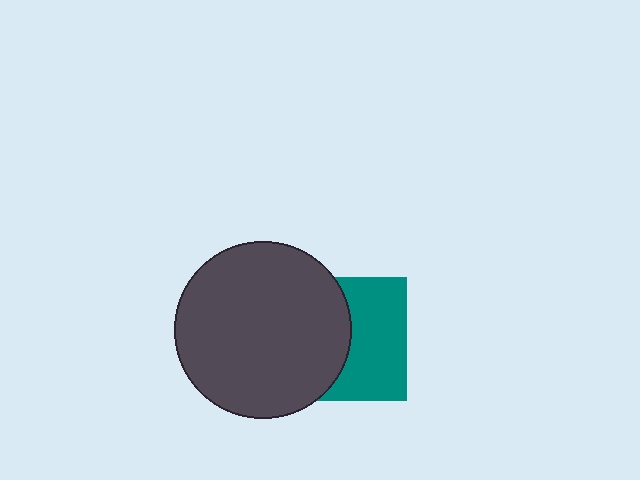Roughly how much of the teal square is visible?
About half of it is visible (roughly 52%).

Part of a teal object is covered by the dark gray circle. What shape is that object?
It is a square.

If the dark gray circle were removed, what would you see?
You would see the complete teal square.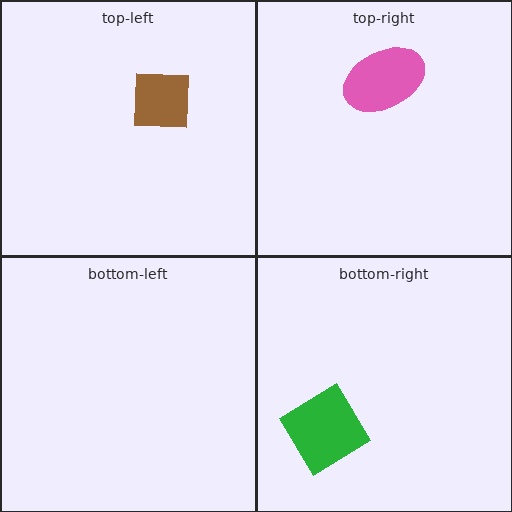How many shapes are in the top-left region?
1.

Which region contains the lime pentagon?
The bottom-right region.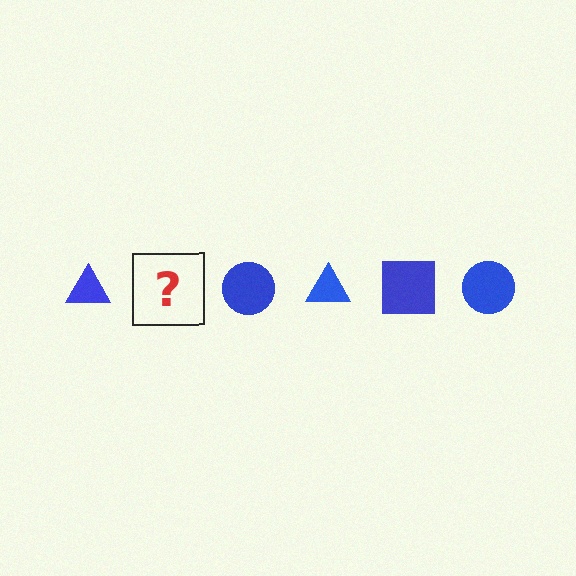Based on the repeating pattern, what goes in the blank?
The blank should be a blue square.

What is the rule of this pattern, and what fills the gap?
The rule is that the pattern cycles through triangle, square, circle shapes in blue. The gap should be filled with a blue square.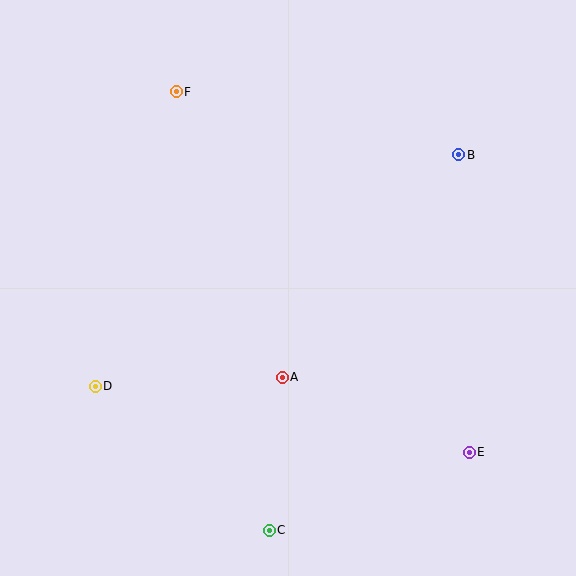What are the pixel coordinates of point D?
Point D is at (95, 386).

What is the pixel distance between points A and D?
The distance between A and D is 187 pixels.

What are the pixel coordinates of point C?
Point C is at (269, 530).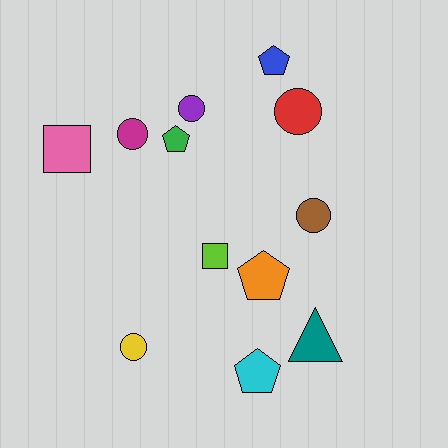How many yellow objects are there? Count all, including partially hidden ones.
There is 1 yellow object.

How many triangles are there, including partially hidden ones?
There is 1 triangle.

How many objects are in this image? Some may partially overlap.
There are 12 objects.